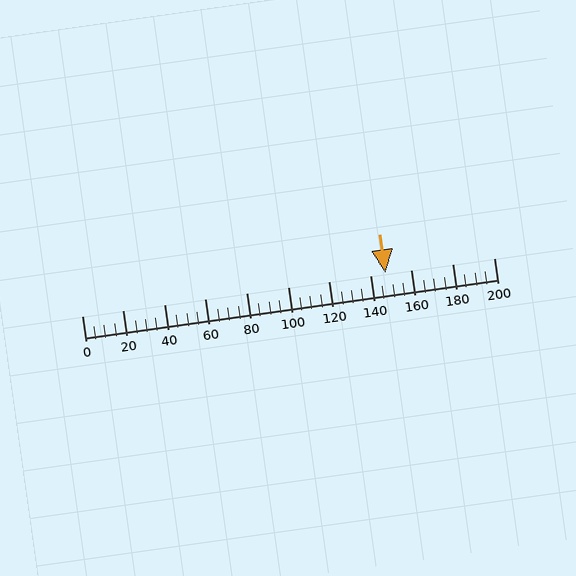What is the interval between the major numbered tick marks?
The major tick marks are spaced 20 units apart.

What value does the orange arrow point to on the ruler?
The orange arrow points to approximately 147.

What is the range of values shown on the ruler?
The ruler shows values from 0 to 200.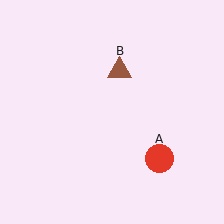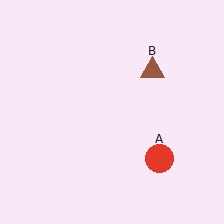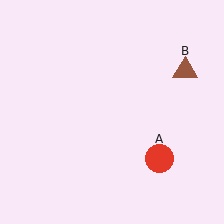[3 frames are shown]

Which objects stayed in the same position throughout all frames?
Red circle (object A) remained stationary.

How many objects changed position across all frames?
1 object changed position: brown triangle (object B).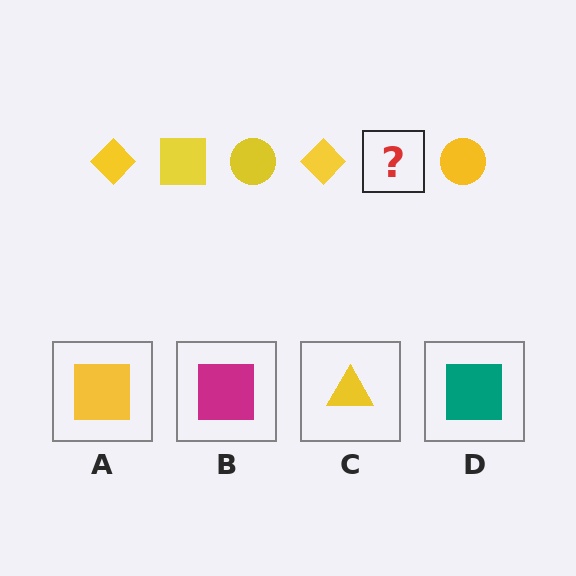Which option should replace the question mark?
Option A.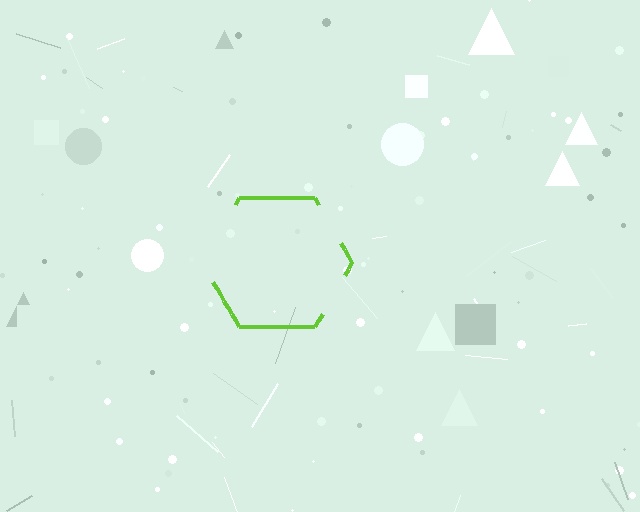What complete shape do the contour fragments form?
The contour fragments form a hexagon.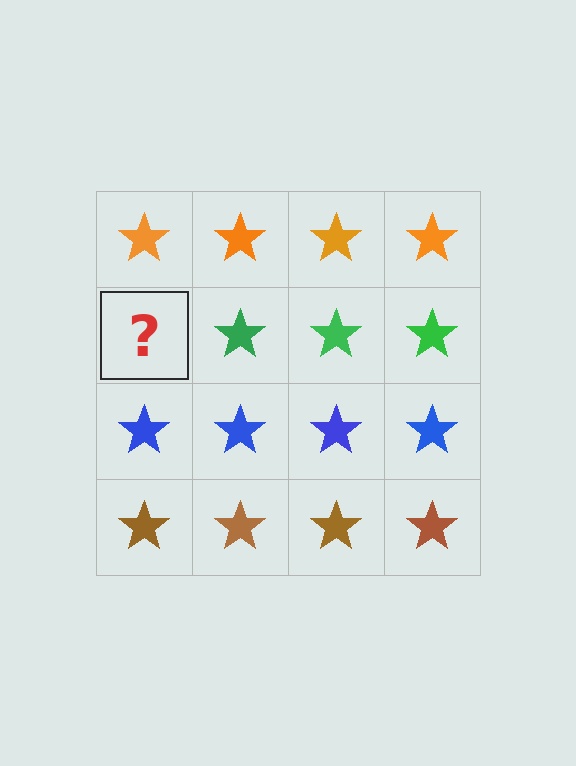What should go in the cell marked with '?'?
The missing cell should contain a green star.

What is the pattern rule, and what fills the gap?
The rule is that each row has a consistent color. The gap should be filled with a green star.